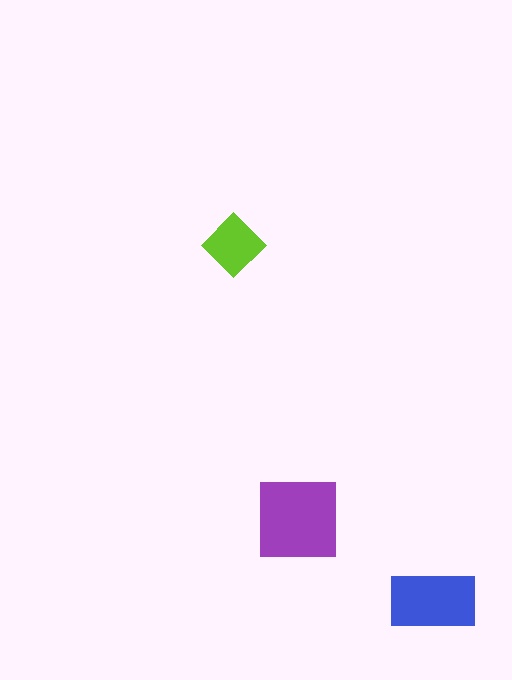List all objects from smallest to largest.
The lime diamond, the blue rectangle, the purple square.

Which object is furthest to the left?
The lime diamond is leftmost.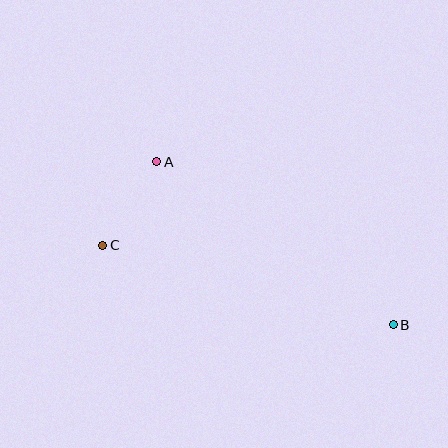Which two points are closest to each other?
Points A and C are closest to each other.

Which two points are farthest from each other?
Points B and C are farthest from each other.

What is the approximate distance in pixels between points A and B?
The distance between A and B is approximately 288 pixels.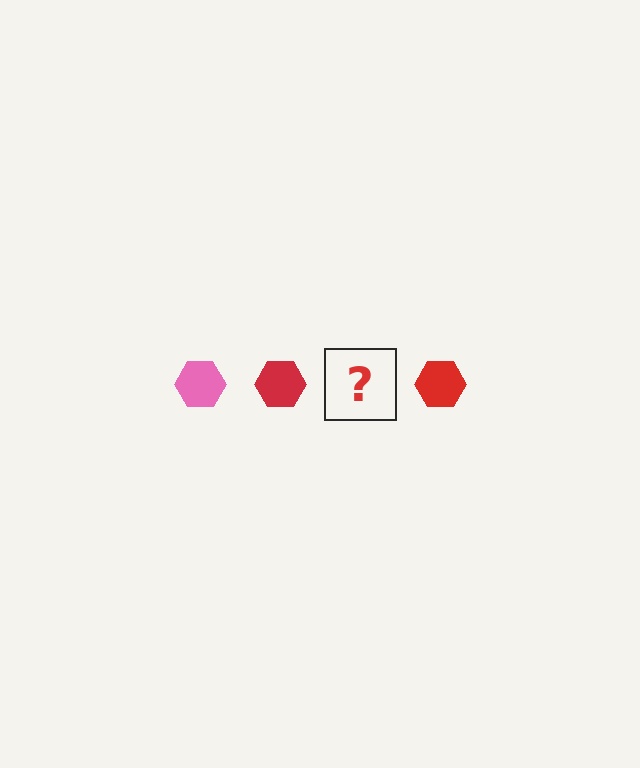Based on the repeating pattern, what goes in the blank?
The blank should be a pink hexagon.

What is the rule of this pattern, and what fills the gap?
The rule is that the pattern cycles through pink, red hexagons. The gap should be filled with a pink hexagon.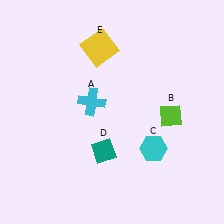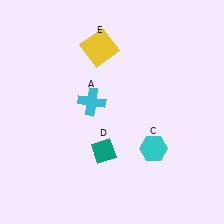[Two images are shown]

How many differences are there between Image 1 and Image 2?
There is 1 difference between the two images.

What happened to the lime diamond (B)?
The lime diamond (B) was removed in Image 2. It was in the bottom-right area of Image 1.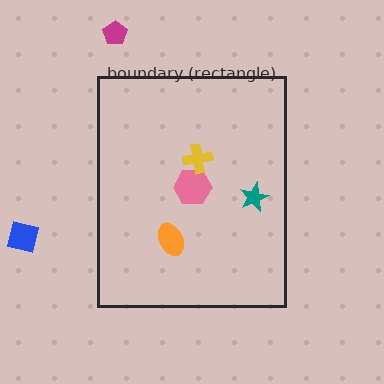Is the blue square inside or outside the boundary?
Outside.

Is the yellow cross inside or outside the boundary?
Inside.